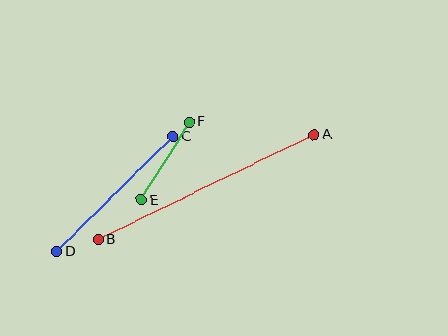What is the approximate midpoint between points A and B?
The midpoint is at approximately (206, 187) pixels.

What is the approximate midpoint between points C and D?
The midpoint is at approximately (115, 194) pixels.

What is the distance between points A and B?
The distance is approximately 239 pixels.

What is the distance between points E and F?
The distance is approximately 92 pixels.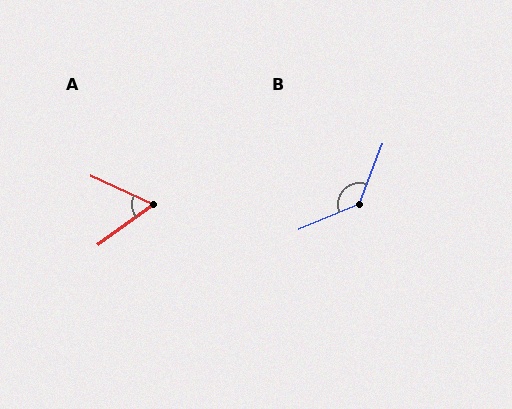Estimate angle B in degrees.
Approximately 133 degrees.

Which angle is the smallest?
A, at approximately 61 degrees.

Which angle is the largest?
B, at approximately 133 degrees.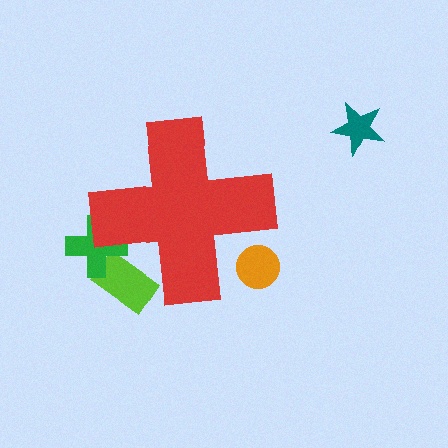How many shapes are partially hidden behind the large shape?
3 shapes are partially hidden.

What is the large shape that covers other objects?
A red cross.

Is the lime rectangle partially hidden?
Yes, the lime rectangle is partially hidden behind the red cross.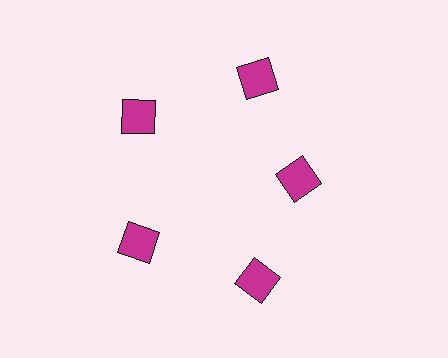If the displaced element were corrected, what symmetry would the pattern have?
It would have 5-fold rotational symmetry — the pattern would map onto itself every 72 degrees.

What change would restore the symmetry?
The symmetry would be restored by moving it outward, back onto the ring so that all 5 squares sit at equal angles and equal distance from the center.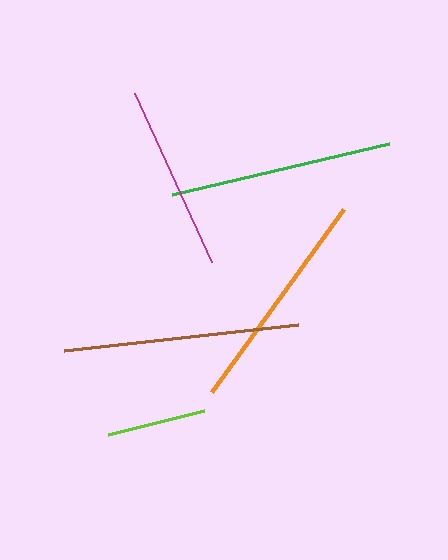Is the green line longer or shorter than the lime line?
The green line is longer than the lime line.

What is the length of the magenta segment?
The magenta segment is approximately 186 pixels long.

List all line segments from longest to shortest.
From longest to shortest: brown, orange, green, magenta, lime.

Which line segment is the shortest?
The lime line is the shortest at approximately 99 pixels.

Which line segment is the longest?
The brown line is the longest at approximately 235 pixels.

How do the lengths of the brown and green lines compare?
The brown and green lines are approximately the same length.